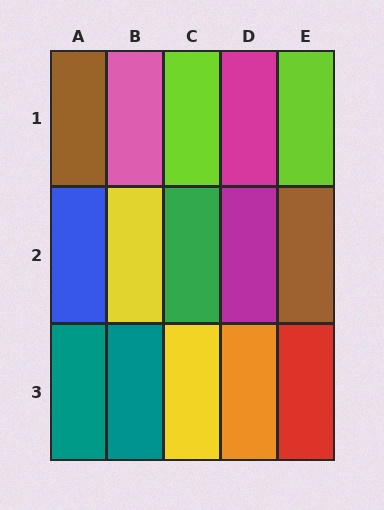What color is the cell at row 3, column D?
Orange.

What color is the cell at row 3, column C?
Yellow.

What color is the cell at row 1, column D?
Magenta.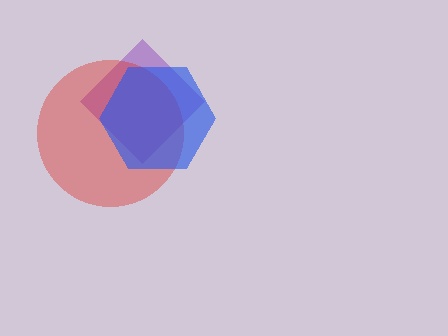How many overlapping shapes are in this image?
There are 3 overlapping shapes in the image.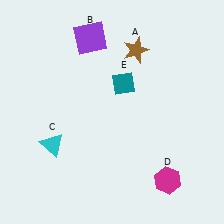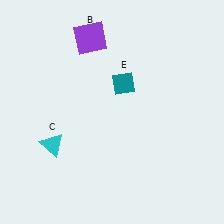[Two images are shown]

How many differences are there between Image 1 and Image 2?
There are 2 differences between the two images.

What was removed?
The magenta hexagon (D), the brown star (A) were removed in Image 2.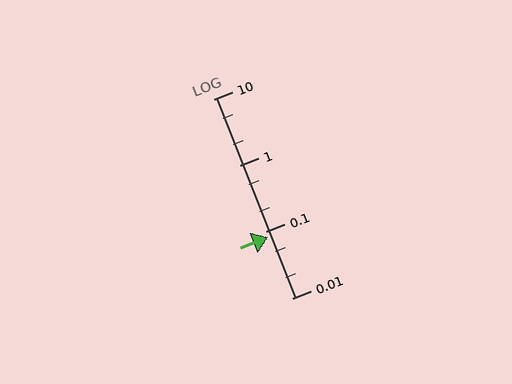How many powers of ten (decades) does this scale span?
The scale spans 3 decades, from 0.01 to 10.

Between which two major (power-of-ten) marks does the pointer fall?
The pointer is between 0.01 and 0.1.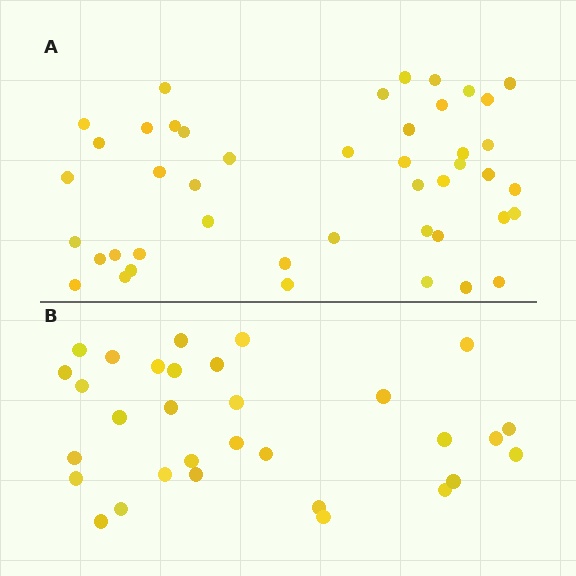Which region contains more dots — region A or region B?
Region A (the top region) has more dots.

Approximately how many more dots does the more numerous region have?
Region A has approximately 15 more dots than region B.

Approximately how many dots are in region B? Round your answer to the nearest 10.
About 30 dots. (The exact count is 31, which rounds to 30.)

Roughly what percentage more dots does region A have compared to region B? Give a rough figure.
About 45% more.